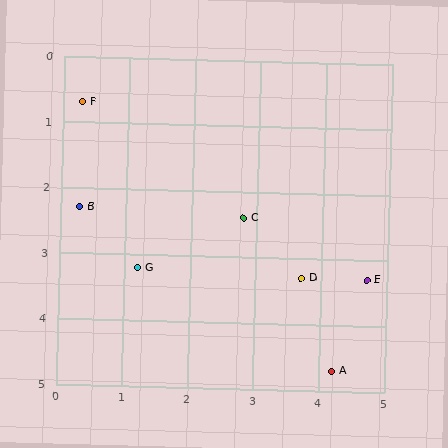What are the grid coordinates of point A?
Point A is at approximately (4.2, 4.7).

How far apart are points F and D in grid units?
Points F and D are about 4.3 grid units apart.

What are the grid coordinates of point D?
Point D is at approximately (3.7, 3.3).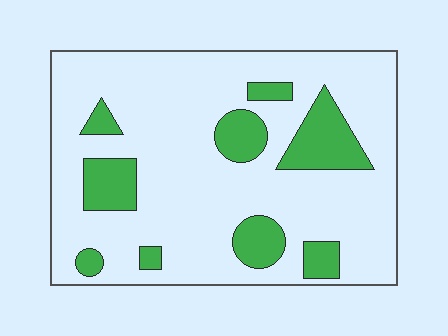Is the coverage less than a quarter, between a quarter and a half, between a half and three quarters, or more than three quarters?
Less than a quarter.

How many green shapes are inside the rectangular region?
9.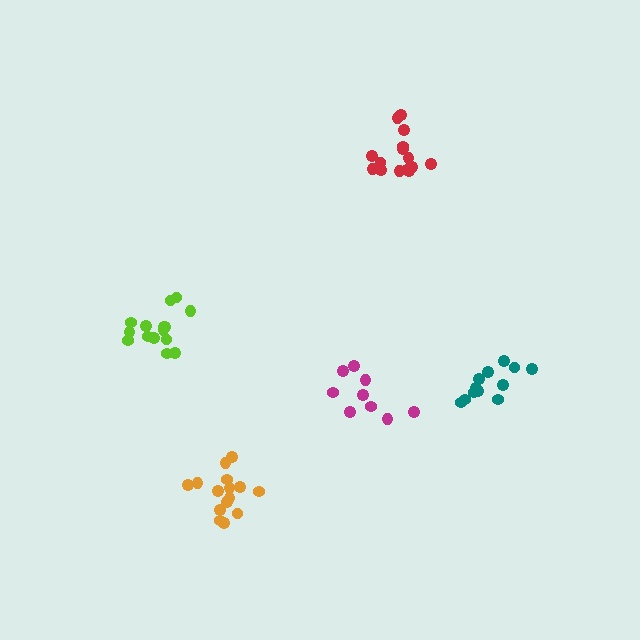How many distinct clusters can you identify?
There are 5 distinct clusters.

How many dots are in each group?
Group 1: 15 dots, Group 2: 10 dots, Group 3: 15 dots, Group 4: 15 dots, Group 5: 13 dots (68 total).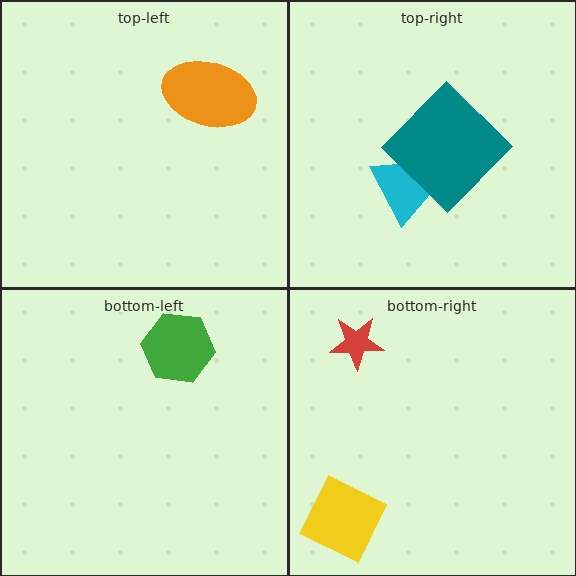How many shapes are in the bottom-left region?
1.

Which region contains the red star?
The bottom-right region.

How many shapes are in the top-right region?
2.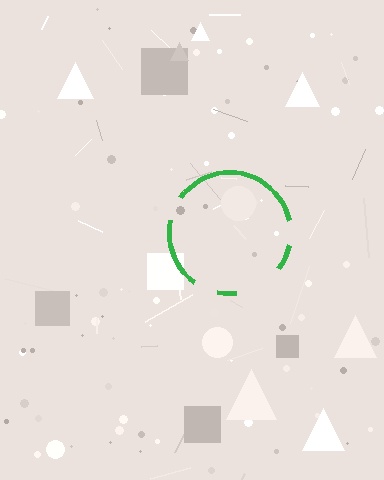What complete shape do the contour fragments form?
The contour fragments form a circle.